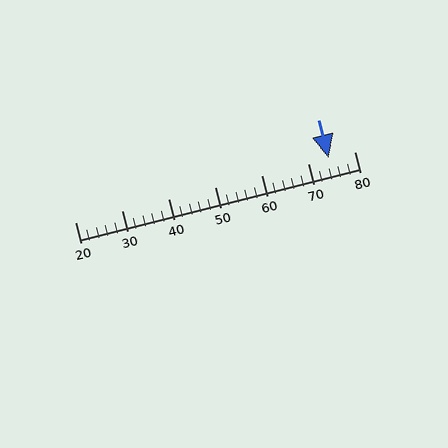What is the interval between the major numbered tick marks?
The major tick marks are spaced 10 units apart.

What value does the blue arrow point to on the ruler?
The blue arrow points to approximately 74.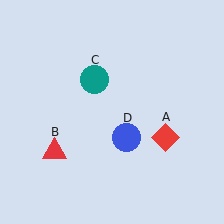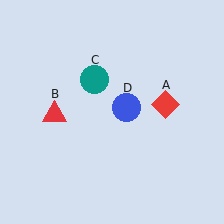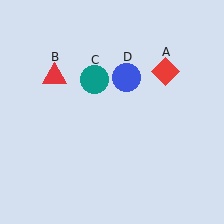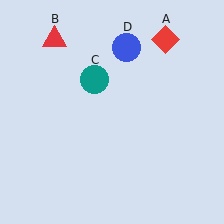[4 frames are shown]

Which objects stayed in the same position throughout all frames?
Teal circle (object C) remained stationary.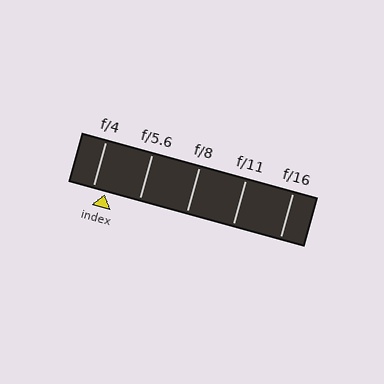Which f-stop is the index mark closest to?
The index mark is closest to f/4.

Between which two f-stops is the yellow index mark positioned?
The index mark is between f/4 and f/5.6.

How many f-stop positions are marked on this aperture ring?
There are 5 f-stop positions marked.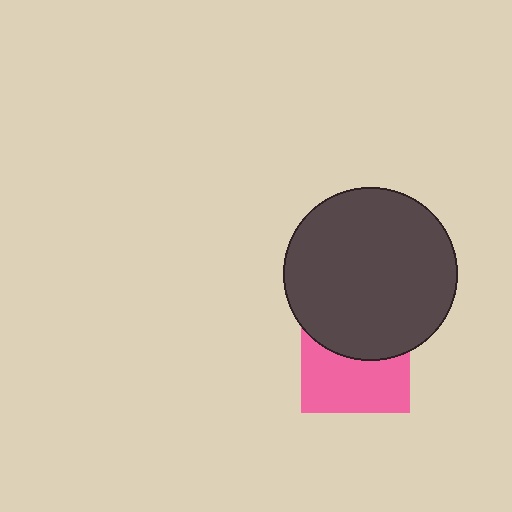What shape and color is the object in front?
The object in front is a dark gray circle.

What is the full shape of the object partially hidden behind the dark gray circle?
The partially hidden object is a pink square.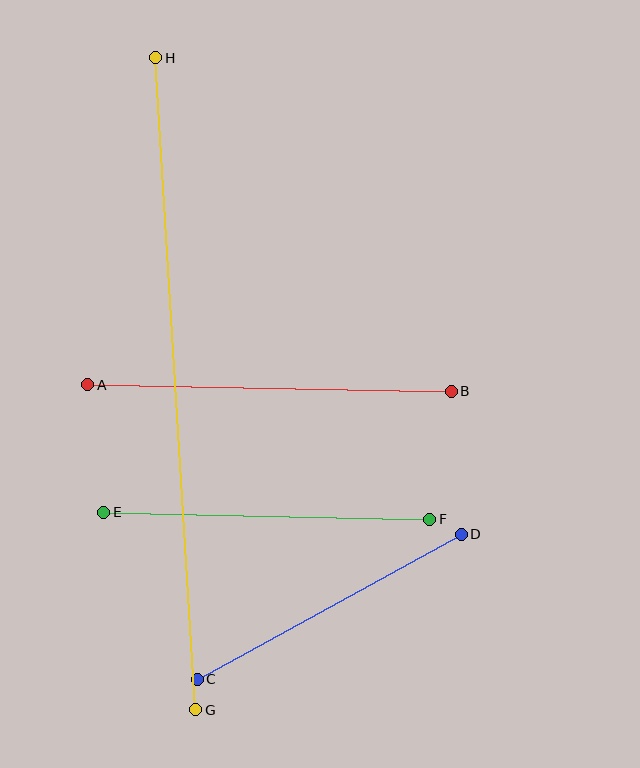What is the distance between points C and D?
The distance is approximately 301 pixels.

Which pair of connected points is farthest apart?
Points G and H are farthest apart.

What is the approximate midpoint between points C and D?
The midpoint is at approximately (329, 607) pixels.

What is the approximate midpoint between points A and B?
The midpoint is at approximately (270, 388) pixels.